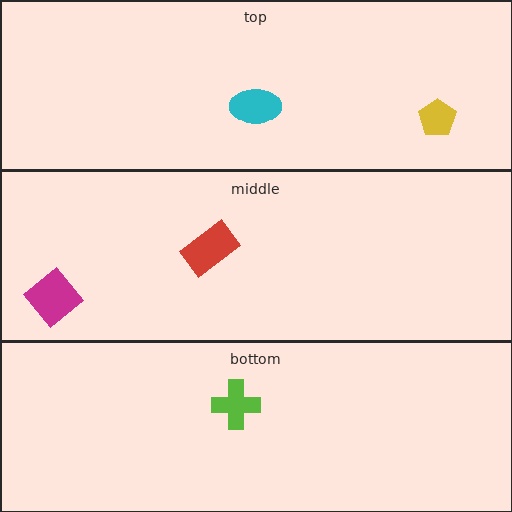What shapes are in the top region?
The cyan ellipse, the yellow pentagon.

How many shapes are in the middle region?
2.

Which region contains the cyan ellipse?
The top region.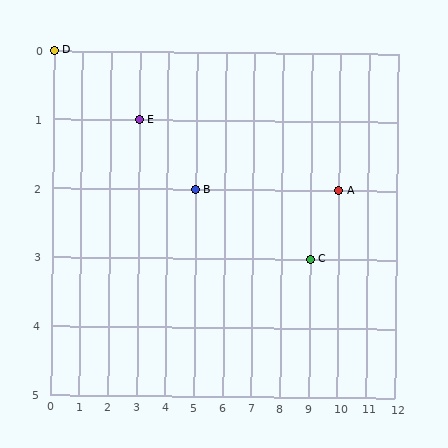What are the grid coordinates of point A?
Point A is at grid coordinates (10, 2).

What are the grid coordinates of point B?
Point B is at grid coordinates (5, 2).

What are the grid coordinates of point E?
Point E is at grid coordinates (3, 1).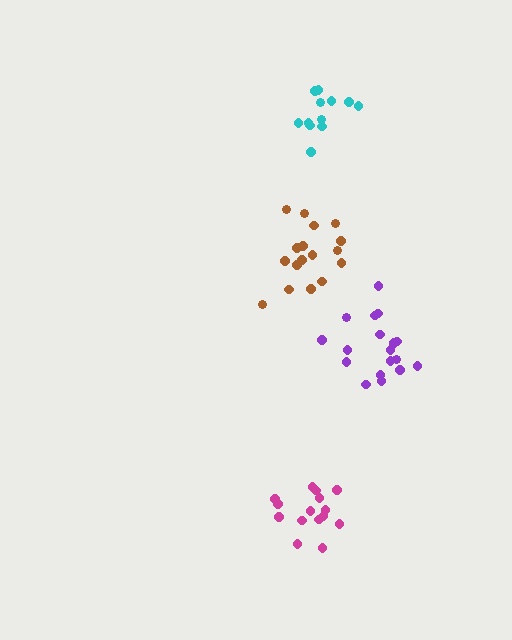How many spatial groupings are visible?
There are 4 spatial groupings.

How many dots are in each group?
Group 1: 12 dots, Group 2: 17 dots, Group 3: 15 dots, Group 4: 18 dots (62 total).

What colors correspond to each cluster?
The clusters are colored: cyan, brown, magenta, purple.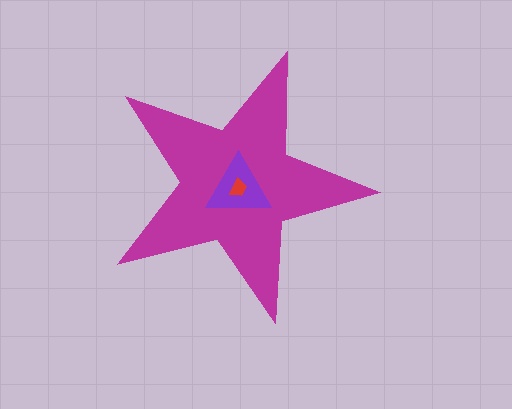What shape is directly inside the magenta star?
The purple triangle.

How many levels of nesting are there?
3.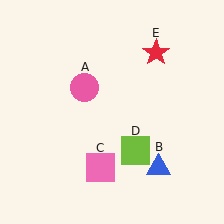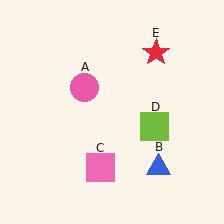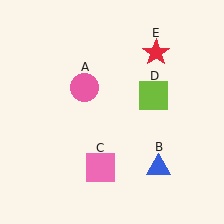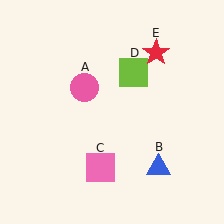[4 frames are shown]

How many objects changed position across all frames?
1 object changed position: lime square (object D).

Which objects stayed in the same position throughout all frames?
Pink circle (object A) and blue triangle (object B) and pink square (object C) and red star (object E) remained stationary.